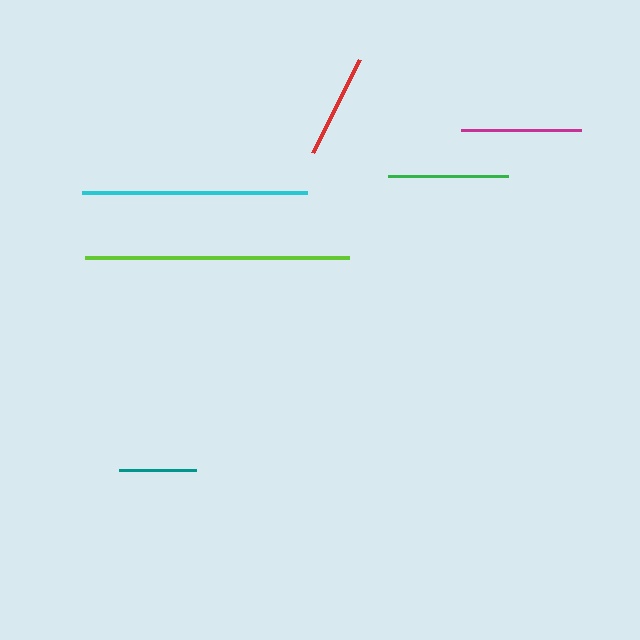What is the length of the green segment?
The green segment is approximately 119 pixels long.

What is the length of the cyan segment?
The cyan segment is approximately 225 pixels long.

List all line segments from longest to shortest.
From longest to shortest: lime, cyan, magenta, green, red, teal.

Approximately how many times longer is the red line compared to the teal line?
The red line is approximately 1.4 times the length of the teal line.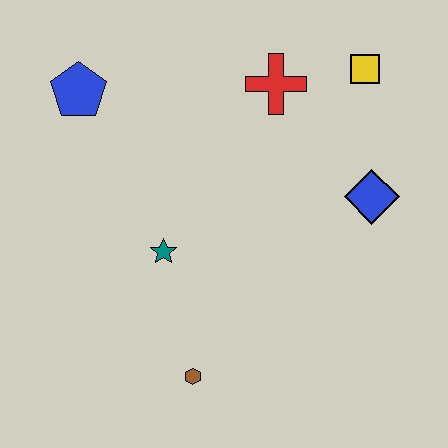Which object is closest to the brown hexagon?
The teal star is closest to the brown hexagon.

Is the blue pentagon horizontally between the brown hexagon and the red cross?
No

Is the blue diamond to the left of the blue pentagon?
No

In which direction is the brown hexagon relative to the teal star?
The brown hexagon is below the teal star.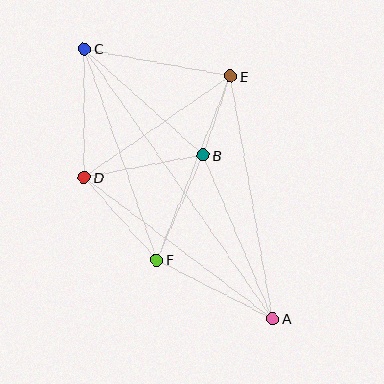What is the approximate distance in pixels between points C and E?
The distance between C and E is approximately 149 pixels.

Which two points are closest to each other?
Points B and E are closest to each other.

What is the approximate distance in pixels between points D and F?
The distance between D and F is approximately 110 pixels.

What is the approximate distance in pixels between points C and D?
The distance between C and D is approximately 128 pixels.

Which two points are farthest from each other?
Points A and C are farthest from each other.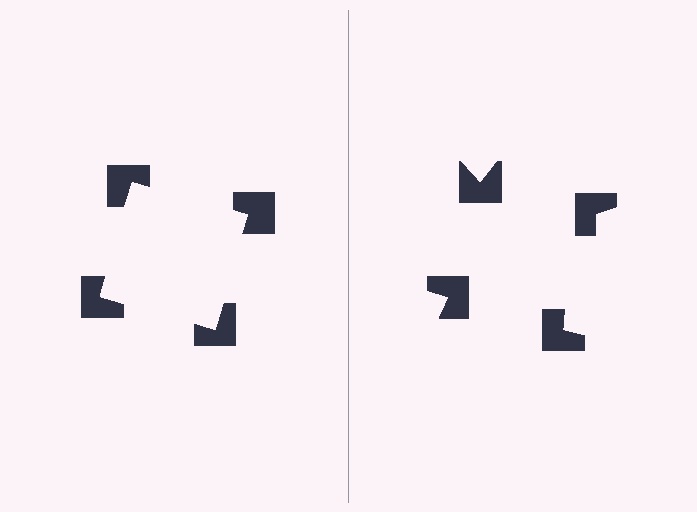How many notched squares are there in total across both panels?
8 — 4 on each side.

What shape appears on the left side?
An illusory square.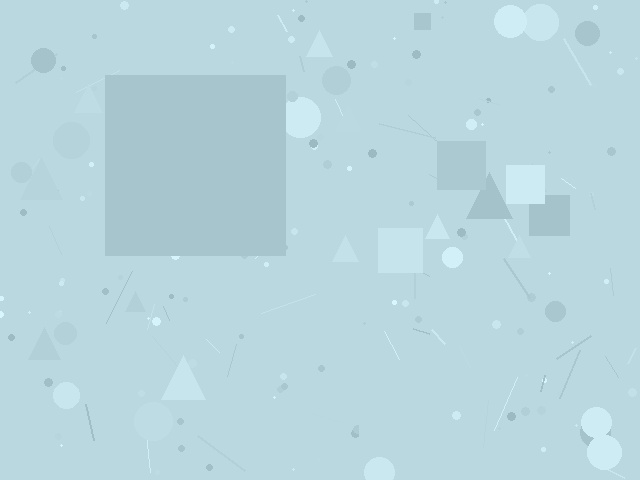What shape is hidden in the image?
A square is hidden in the image.